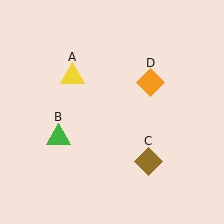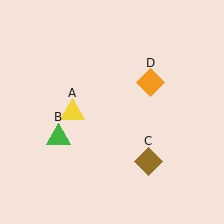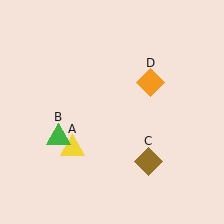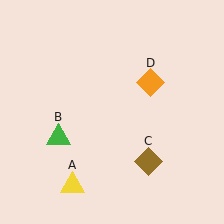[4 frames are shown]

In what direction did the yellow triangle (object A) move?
The yellow triangle (object A) moved down.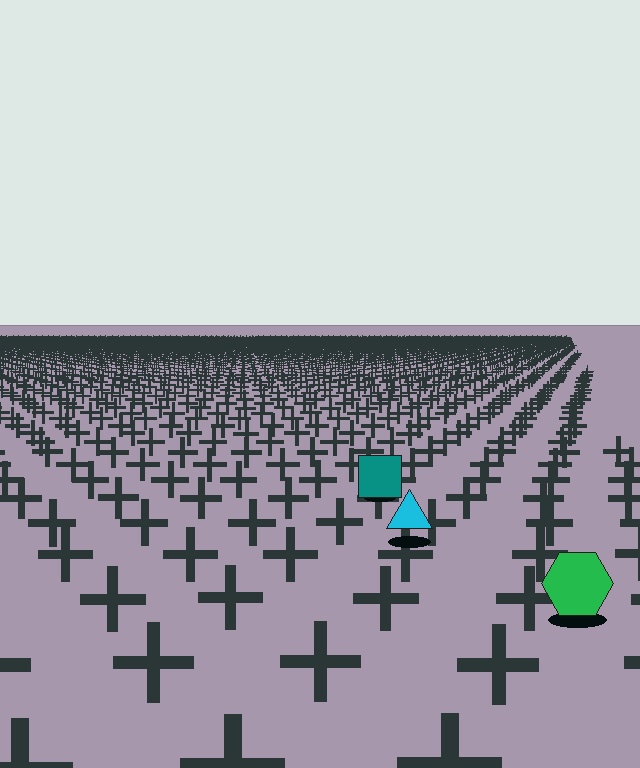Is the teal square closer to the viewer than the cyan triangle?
No. The cyan triangle is closer — you can tell from the texture gradient: the ground texture is coarser near it.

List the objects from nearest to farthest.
From nearest to farthest: the green hexagon, the cyan triangle, the teal square.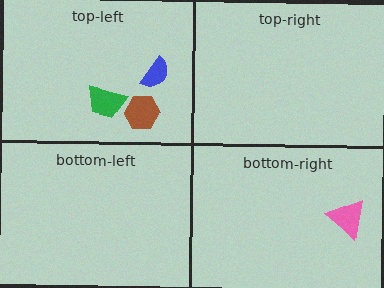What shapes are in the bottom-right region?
The pink triangle.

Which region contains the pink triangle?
The bottom-right region.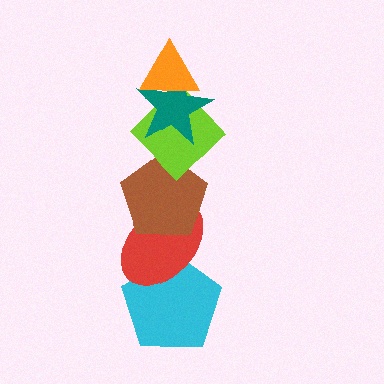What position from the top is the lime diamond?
The lime diamond is 3rd from the top.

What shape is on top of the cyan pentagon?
The red ellipse is on top of the cyan pentagon.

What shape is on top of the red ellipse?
The brown pentagon is on top of the red ellipse.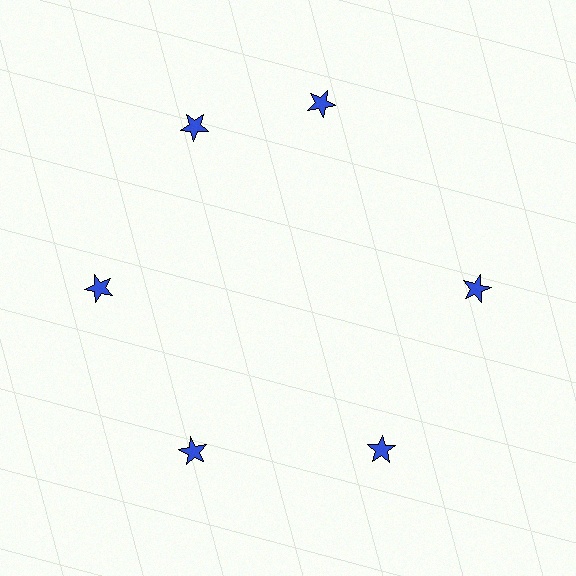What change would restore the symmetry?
The symmetry would be restored by rotating it back into even spacing with its neighbors so that all 6 stars sit at equal angles and equal distance from the center.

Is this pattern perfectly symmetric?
No. The 6 blue stars are arranged in a ring, but one element near the 1 o'clock position is rotated out of alignment along the ring, breaking the 6-fold rotational symmetry.